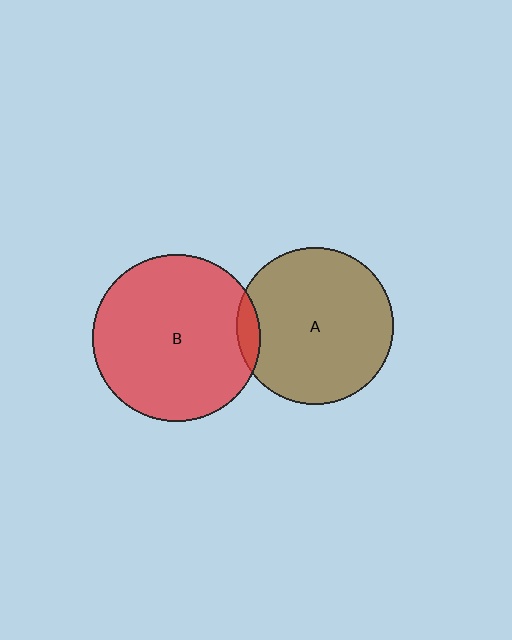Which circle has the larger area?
Circle B (red).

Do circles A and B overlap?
Yes.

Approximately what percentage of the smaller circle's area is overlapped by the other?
Approximately 5%.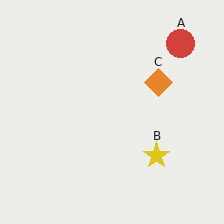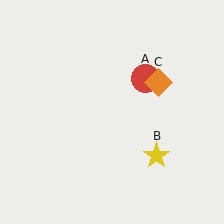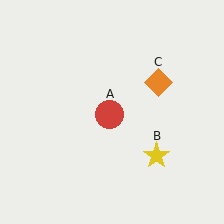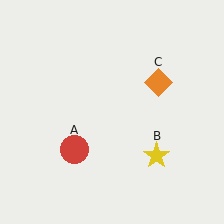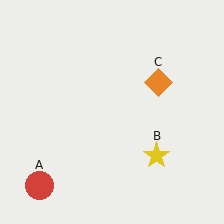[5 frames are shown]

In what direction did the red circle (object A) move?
The red circle (object A) moved down and to the left.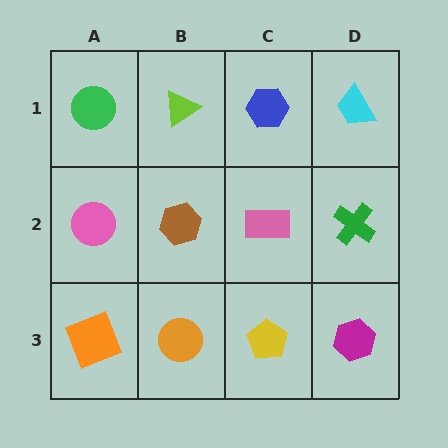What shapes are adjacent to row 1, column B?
A brown hexagon (row 2, column B), a green circle (row 1, column A), a blue hexagon (row 1, column C).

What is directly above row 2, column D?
A cyan trapezoid.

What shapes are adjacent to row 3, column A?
A pink circle (row 2, column A), an orange circle (row 3, column B).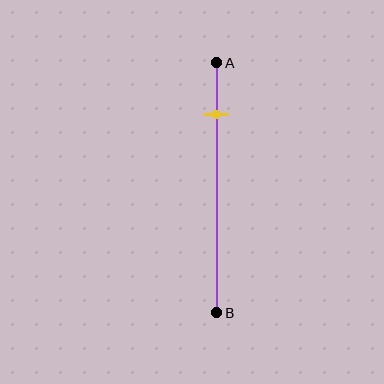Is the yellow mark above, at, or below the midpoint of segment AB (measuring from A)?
The yellow mark is above the midpoint of segment AB.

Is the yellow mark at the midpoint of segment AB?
No, the mark is at about 20% from A, not at the 50% midpoint.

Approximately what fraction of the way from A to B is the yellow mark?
The yellow mark is approximately 20% of the way from A to B.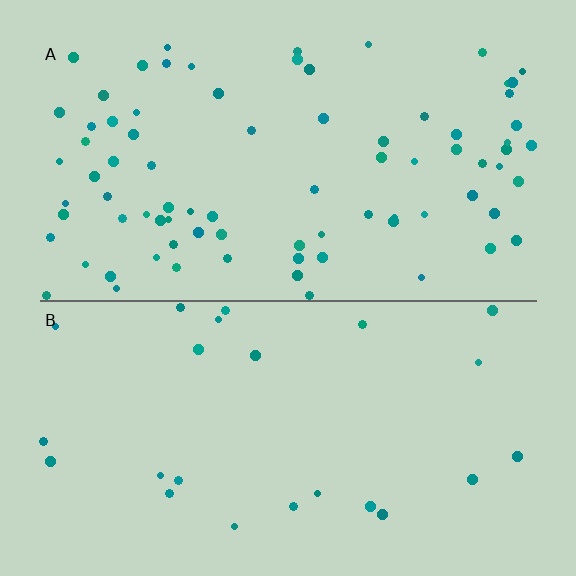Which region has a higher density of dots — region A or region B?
A (the top).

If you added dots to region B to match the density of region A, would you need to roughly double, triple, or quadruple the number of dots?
Approximately triple.